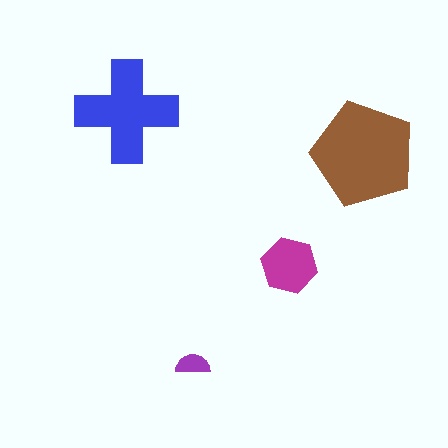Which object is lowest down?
The purple semicircle is bottommost.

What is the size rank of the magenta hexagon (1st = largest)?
3rd.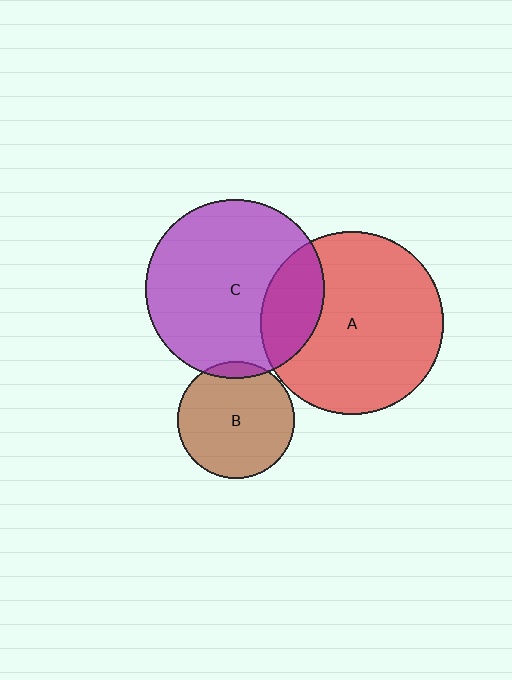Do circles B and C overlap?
Yes.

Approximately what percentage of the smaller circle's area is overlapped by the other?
Approximately 5%.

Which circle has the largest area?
Circle A (red).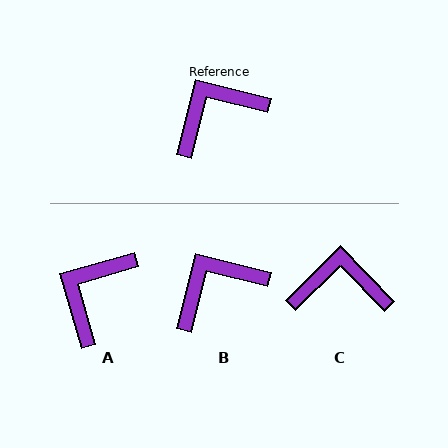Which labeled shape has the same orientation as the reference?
B.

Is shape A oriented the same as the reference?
No, it is off by about 30 degrees.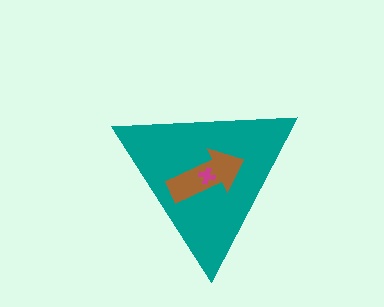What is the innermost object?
The magenta cross.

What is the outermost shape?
The teal triangle.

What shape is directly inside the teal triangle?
The brown arrow.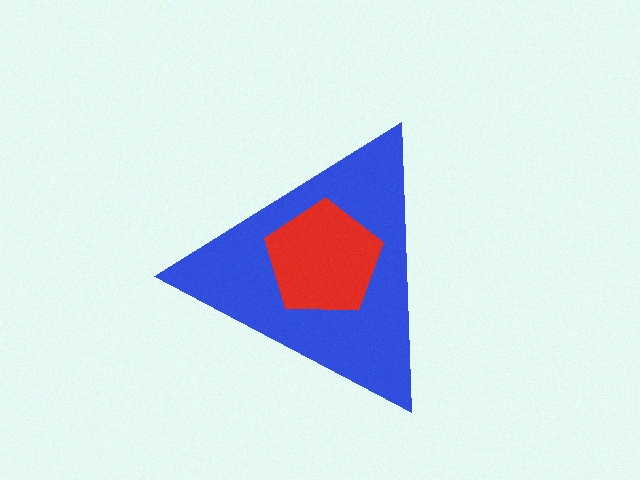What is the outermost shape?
The blue triangle.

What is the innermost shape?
The red pentagon.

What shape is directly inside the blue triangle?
The red pentagon.